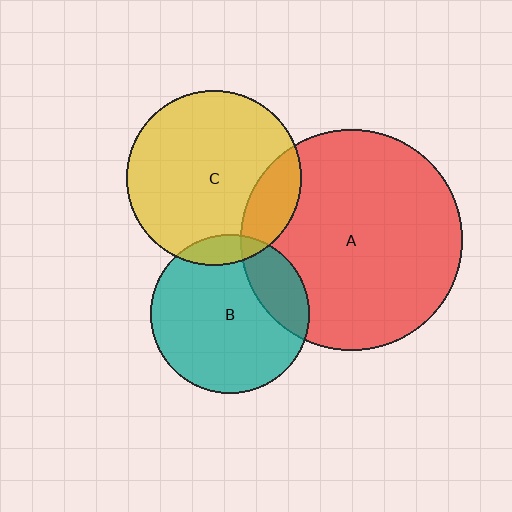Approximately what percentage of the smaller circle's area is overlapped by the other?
Approximately 10%.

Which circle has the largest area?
Circle A (red).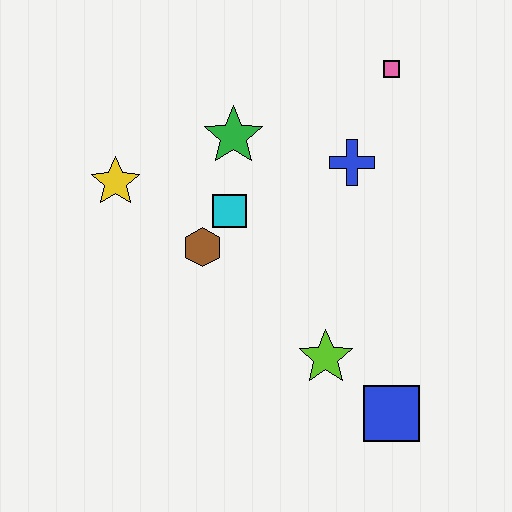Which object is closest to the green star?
The cyan square is closest to the green star.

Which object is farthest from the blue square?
The yellow star is farthest from the blue square.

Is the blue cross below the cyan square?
No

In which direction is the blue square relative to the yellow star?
The blue square is to the right of the yellow star.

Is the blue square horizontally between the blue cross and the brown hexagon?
No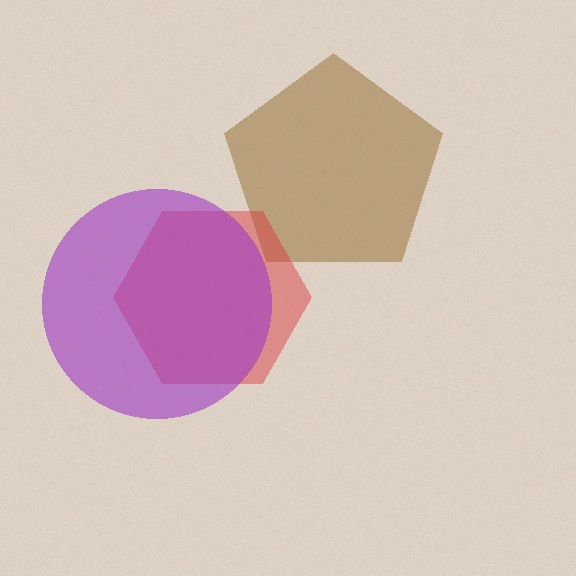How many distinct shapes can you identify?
There are 3 distinct shapes: a brown pentagon, a red hexagon, a purple circle.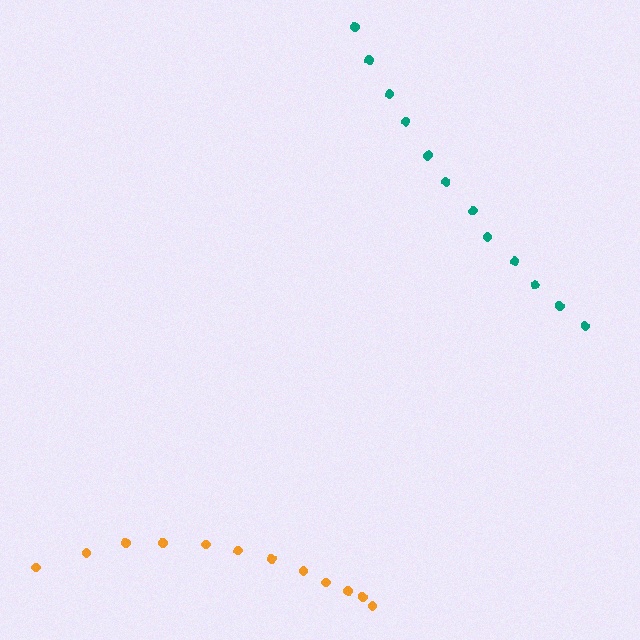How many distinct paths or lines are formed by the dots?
There are 2 distinct paths.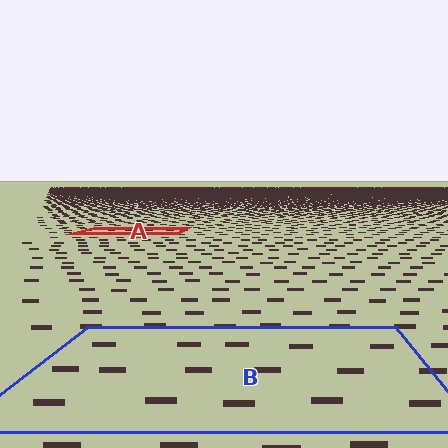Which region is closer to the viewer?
Region B is closer. The texture elements there are larger and more spread out.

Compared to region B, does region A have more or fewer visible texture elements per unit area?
Region A has more texture elements per unit area — they are packed more densely because it is farther away.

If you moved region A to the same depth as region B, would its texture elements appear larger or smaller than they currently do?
They would appear larger. At a closer depth, the same texture elements are projected at a bigger on-screen size.